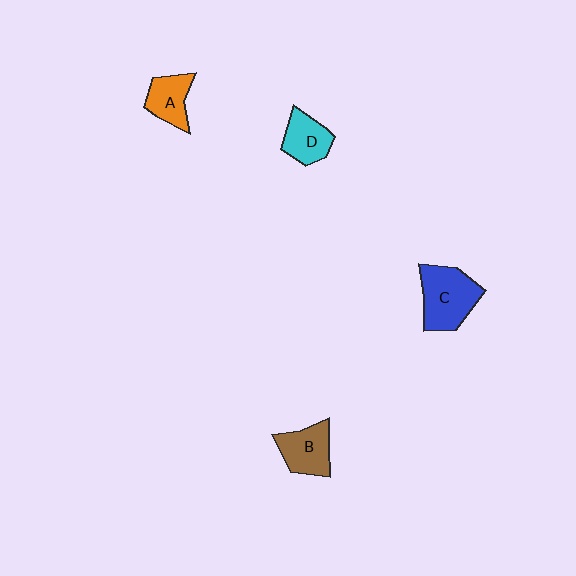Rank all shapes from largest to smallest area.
From largest to smallest: C (blue), B (brown), D (cyan), A (orange).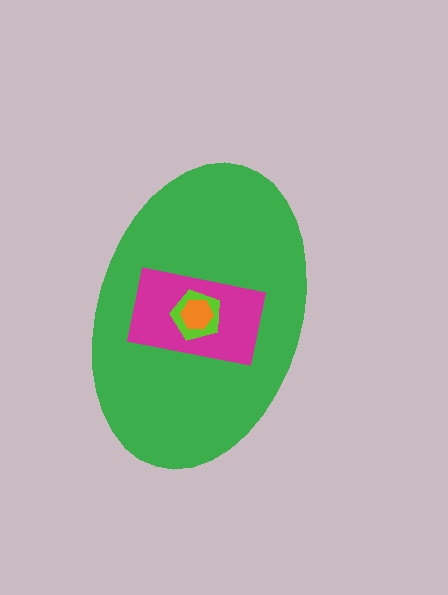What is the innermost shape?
The orange hexagon.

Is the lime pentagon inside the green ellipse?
Yes.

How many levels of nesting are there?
4.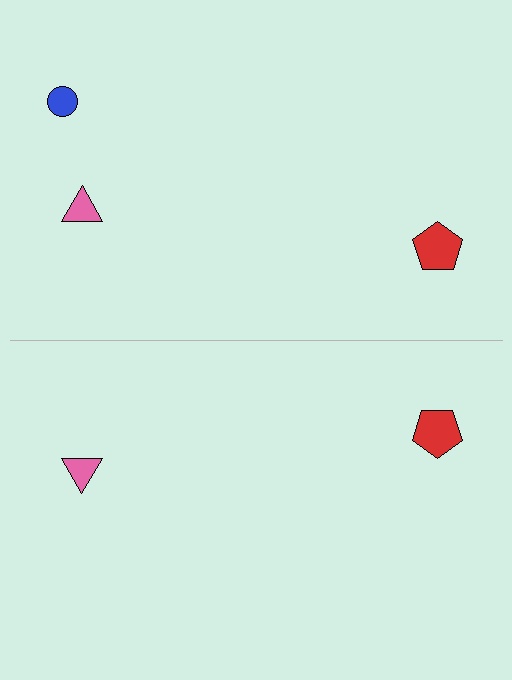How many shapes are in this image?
There are 5 shapes in this image.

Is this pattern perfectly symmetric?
No, the pattern is not perfectly symmetric. A blue circle is missing from the bottom side.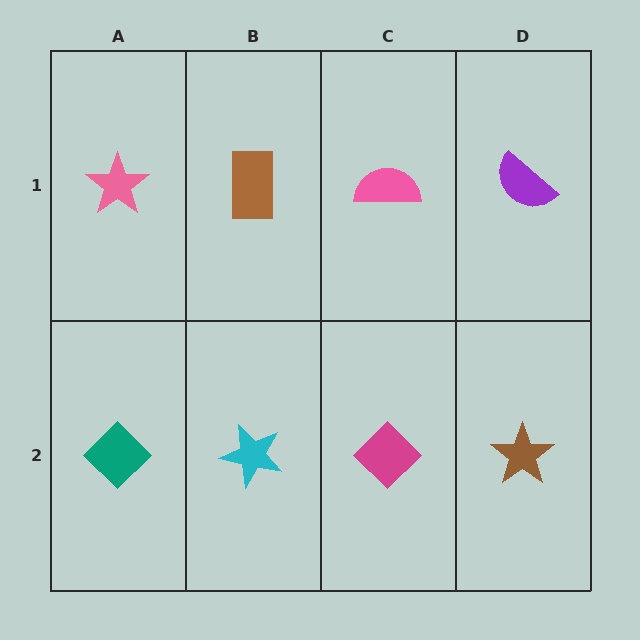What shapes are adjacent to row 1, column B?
A cyan star (row 2, column B), a pink star (row 1, column A), a pink semicircle (row 1, column C).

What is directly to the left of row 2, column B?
A teal diamond.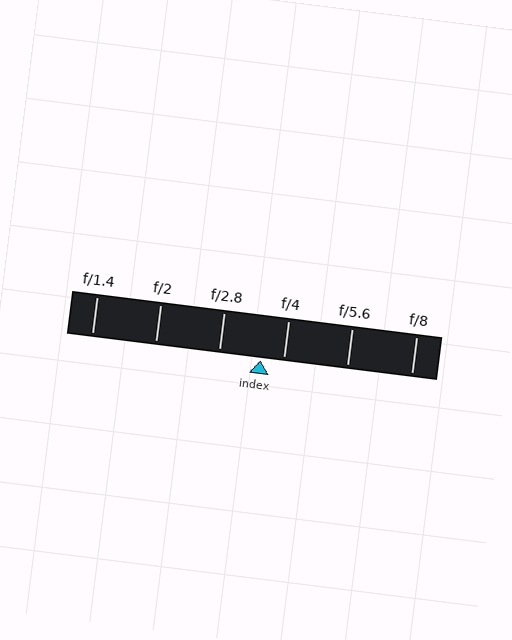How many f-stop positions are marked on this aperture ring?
There are 6 f-stop positions marked.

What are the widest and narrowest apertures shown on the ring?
The widest aperture shown is f/1.4 and the narrowest is f/8.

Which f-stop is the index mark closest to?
The index mark is closest to f/4.